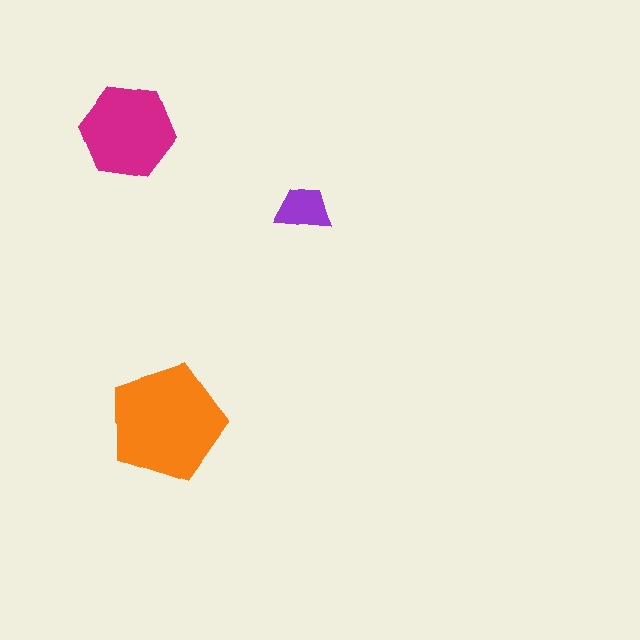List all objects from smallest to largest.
The purple trapezoid, the magenta hexagon, the orange pentagon.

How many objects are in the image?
There are 3 objects in the image.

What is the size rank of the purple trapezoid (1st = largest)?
3rd.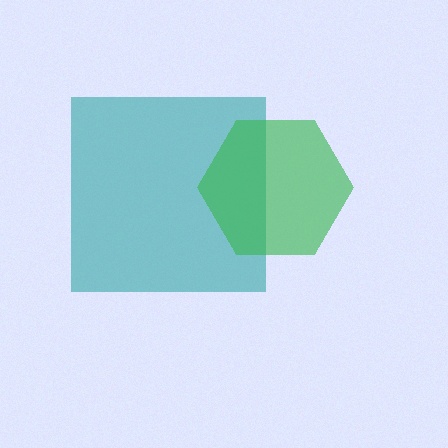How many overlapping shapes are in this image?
There are 2 overlapping shapes in the image.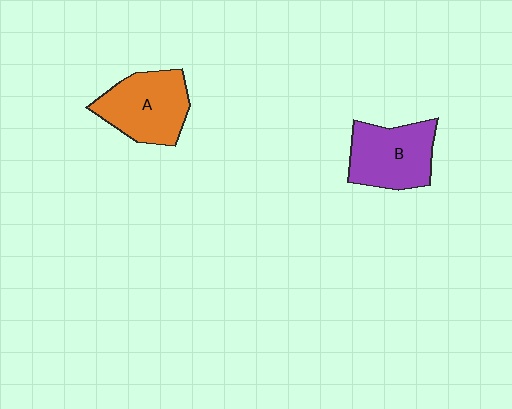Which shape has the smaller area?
Shape B (purple).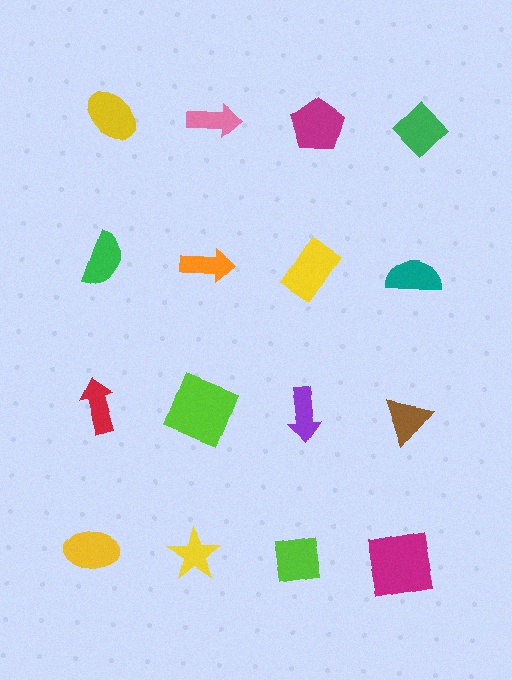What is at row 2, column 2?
An orange arrow.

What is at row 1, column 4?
A green diamond.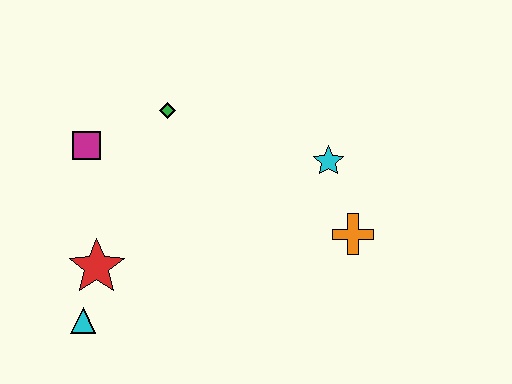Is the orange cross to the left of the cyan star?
No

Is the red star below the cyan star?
Yes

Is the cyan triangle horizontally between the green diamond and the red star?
No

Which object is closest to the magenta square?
The green diamond is closest to the magenta square.